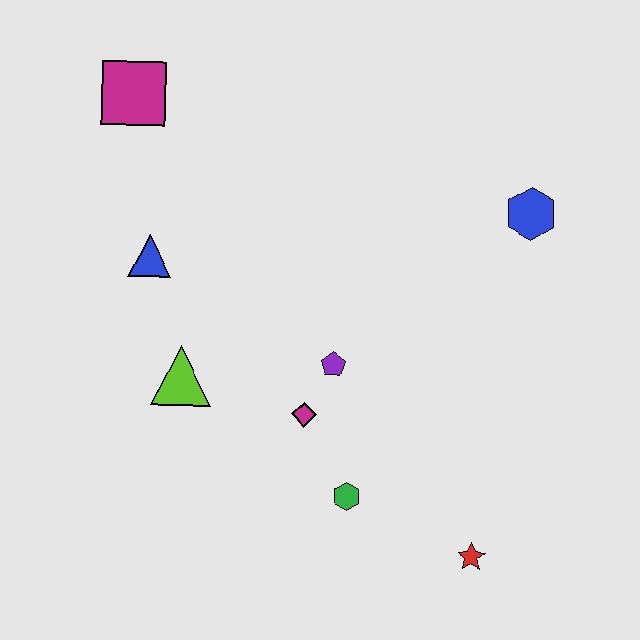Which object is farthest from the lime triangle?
The blue hexagon is farthest from the lime triangle.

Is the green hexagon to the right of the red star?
No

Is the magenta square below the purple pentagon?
No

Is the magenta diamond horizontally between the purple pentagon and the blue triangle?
Yes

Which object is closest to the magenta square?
The blue triangle is closest to the magenta square.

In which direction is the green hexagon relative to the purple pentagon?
The green hexagon is below the purple pentagon.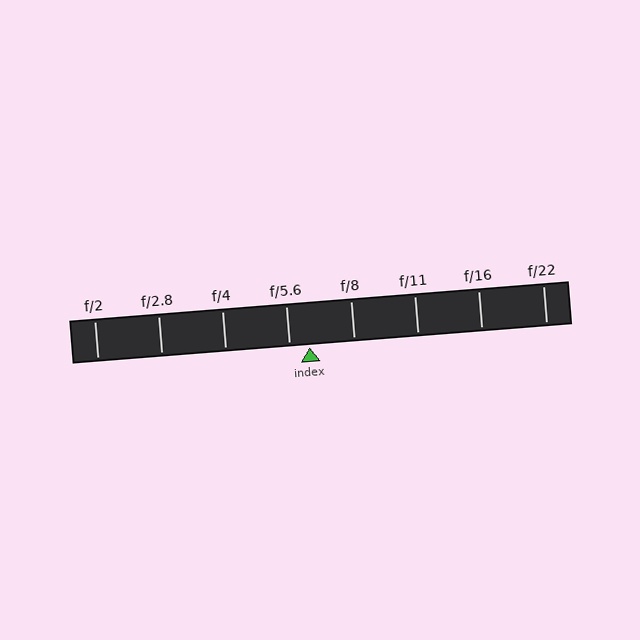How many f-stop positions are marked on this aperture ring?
There are 8 f-stop positions marked.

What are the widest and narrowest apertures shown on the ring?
The widest aperture shown is f/2 and the narrowest is f/22.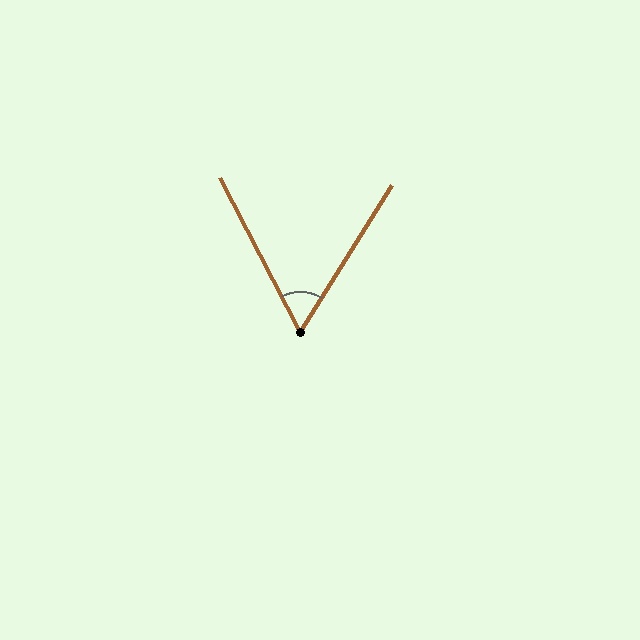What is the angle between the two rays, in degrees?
Approximately 59 degrees.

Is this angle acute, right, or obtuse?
It is acute.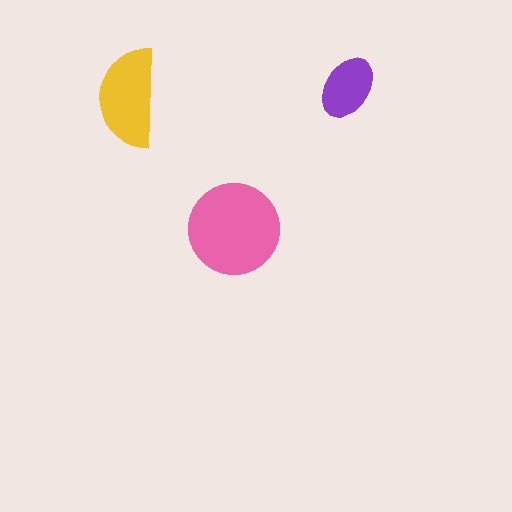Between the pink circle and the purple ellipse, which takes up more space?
The pink circle.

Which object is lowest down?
The pink circle is bottommost.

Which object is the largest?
The pink circle.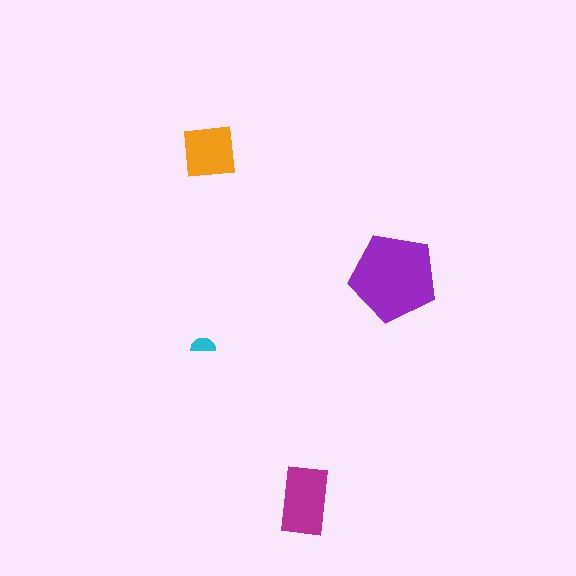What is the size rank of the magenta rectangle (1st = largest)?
2nd.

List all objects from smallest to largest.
The cyan semicircle, the orange square, the magenta rectangle, the purple pentagon.